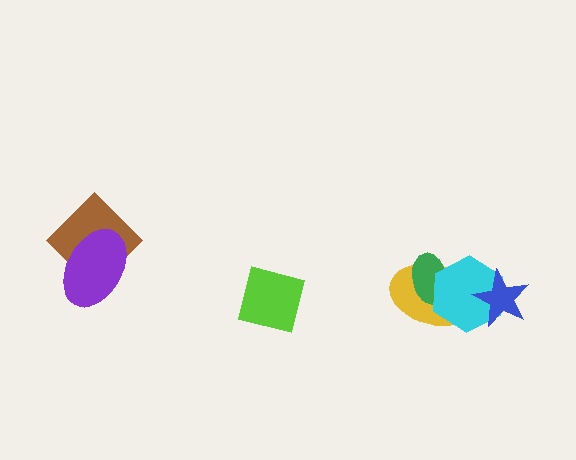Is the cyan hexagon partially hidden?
Yes, it is partially covered by another shape.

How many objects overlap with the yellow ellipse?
3 objects overlap with the yellow ellipse.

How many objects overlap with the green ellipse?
2 objects overlap with the green ellipse.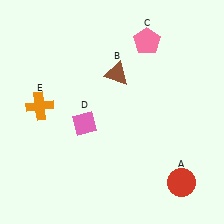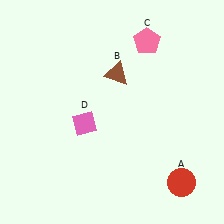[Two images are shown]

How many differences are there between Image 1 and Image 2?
There is 1 difference between the two images.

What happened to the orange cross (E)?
The orange cross (E) was removed in Image 2. It was in the top-left area of Image 1.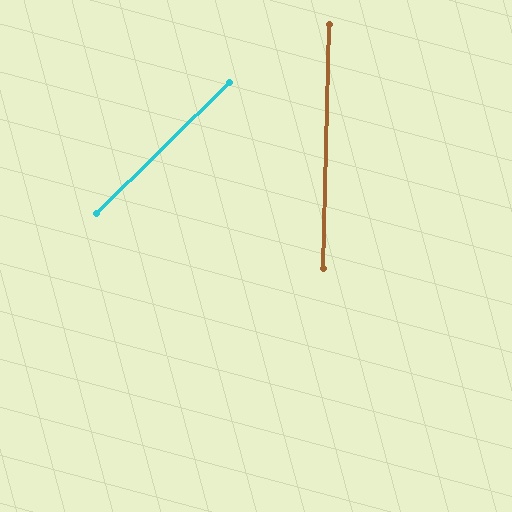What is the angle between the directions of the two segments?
Approximately 44 degrees.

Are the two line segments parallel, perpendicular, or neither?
Neither parallel nor perpendicular — they differ by about 44°.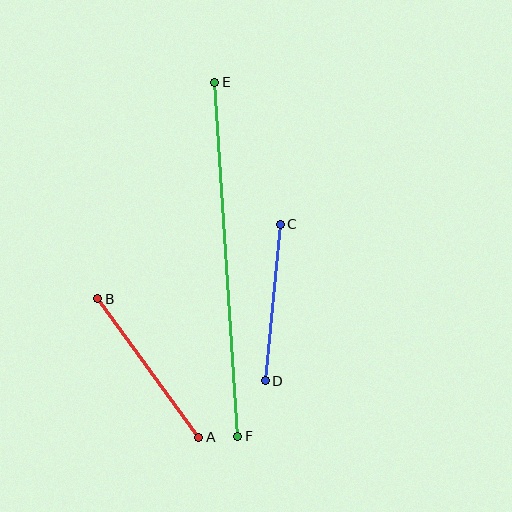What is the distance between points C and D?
The distance is approximately 157 pixels.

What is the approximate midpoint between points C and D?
The midpoint is at approximately (273, 302) pixels.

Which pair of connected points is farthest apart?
Points E and F are farthest apart.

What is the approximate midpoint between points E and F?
The midpoint is at approximately (226, 259) pixels.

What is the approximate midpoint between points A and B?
The midpoint is at approximately (148, 368) pixels.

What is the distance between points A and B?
The distance is approximately 172 pixels.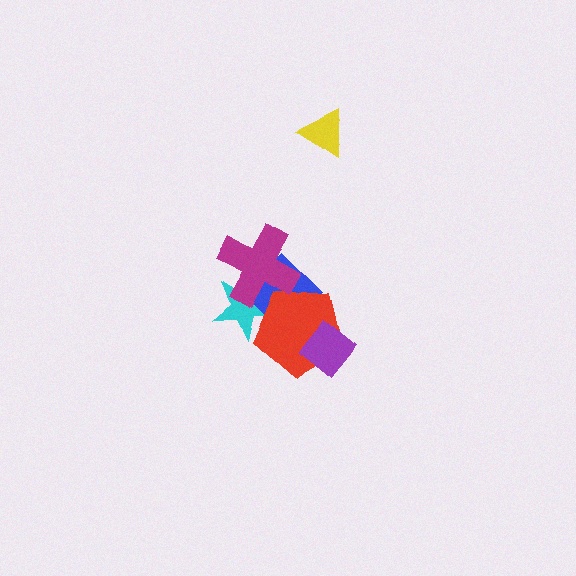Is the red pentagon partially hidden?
Yes, it is partially covered by another shape.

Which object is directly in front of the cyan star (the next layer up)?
The blue diamond is directly in front of the cyan star.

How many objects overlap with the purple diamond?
1 object overlaps with the purple diamond.